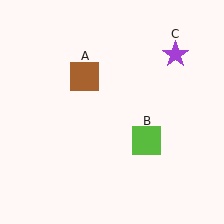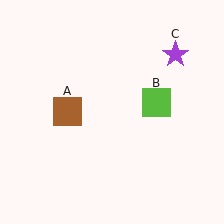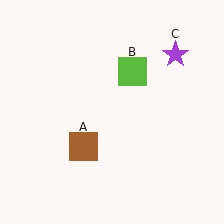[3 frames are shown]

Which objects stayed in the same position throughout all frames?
Purple star (object C) remained stationary.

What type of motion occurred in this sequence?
The brown square (object A), lime square (object B) rotated counterclockwise around the center of the scene.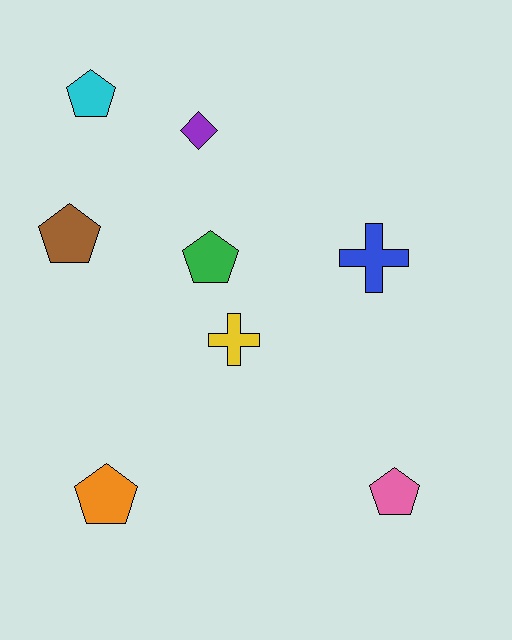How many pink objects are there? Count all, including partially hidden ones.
There is 1 pink object.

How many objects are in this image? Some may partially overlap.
There are 8 objects.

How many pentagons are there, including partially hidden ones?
There are 5 pentagons.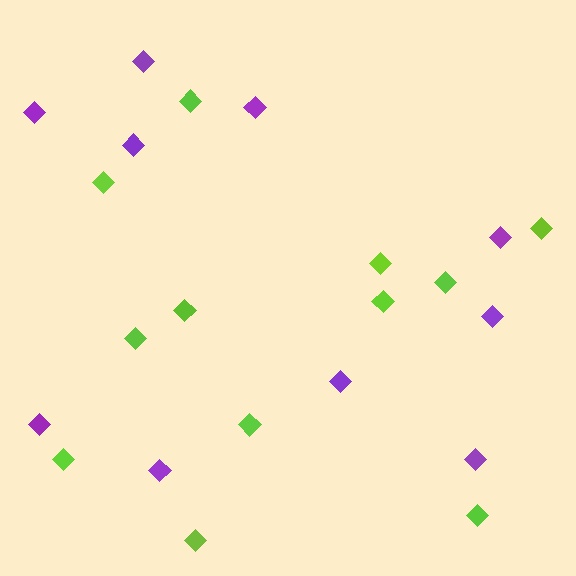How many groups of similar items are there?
There are 2 groups: one group of purple diamonds (10) and one group of lime diamonds (12).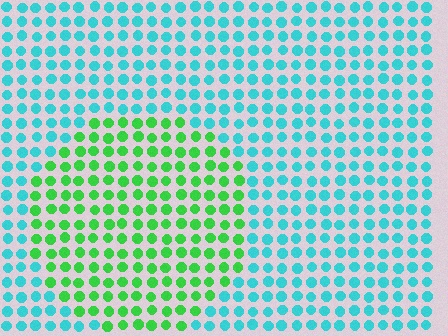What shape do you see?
I see a circle.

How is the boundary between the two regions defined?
The boundary is defined purely by a slight shift in hue (about 56 degrees). Spacing, size, and orientation are identical on both sides.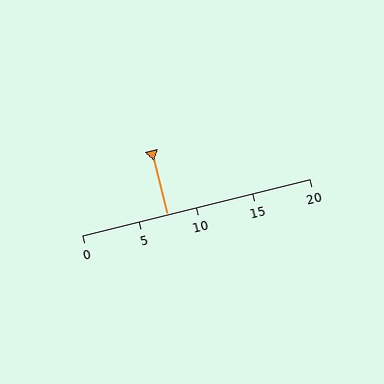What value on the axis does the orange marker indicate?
The marker indicates approximately 7.5.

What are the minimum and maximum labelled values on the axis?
The axis runs from 0 to 20.